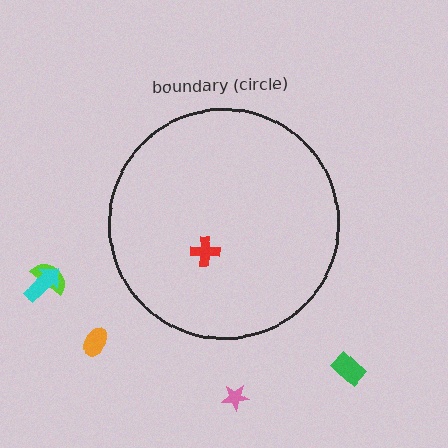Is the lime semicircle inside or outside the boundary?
Outside.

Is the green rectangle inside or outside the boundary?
Outside.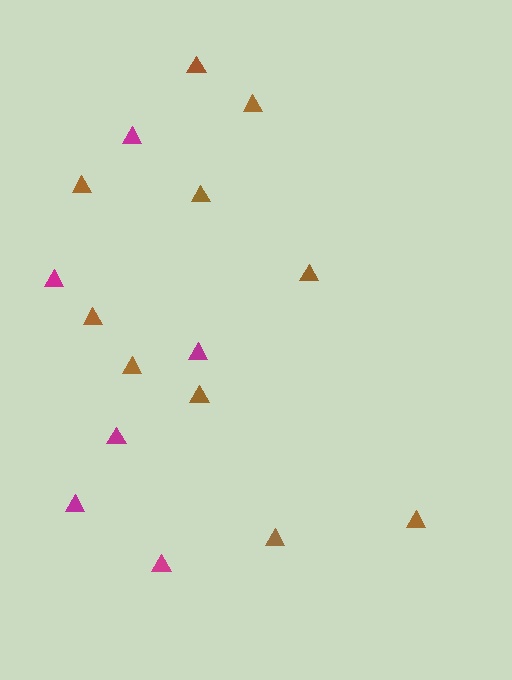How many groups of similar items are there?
There are 2 groups: one group of brown triangles (10) and one group of magenta triangles (6).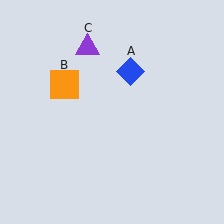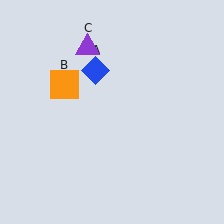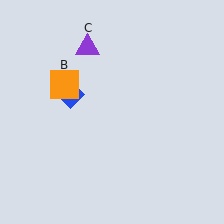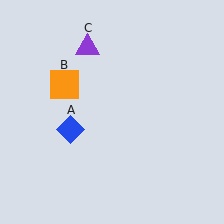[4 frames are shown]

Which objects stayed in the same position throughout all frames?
Orange square (object B) and purple triangle (object C) remained stationary.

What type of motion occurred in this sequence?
The blue diamond (object A) rotated counterclockwise around the center of the scene.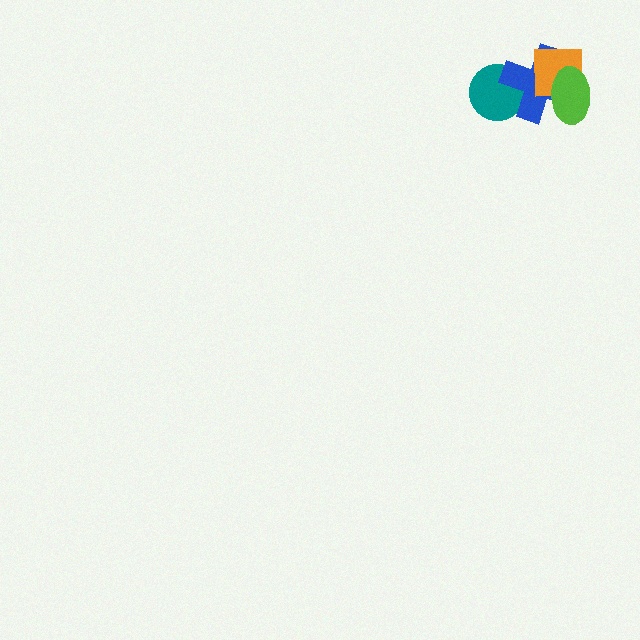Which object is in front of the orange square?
The lime ellipse is in front of the orange square.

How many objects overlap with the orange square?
2 objects overlap with the orange square.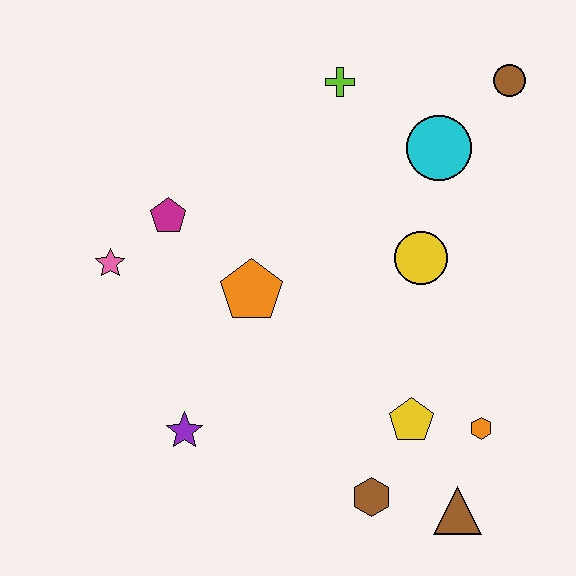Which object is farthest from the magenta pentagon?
The brown triangle is farthest from the magenta pentagon.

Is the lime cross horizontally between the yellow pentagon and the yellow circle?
No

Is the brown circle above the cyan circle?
Yes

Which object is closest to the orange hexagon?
The yellow pentagon is closest to the orange hexagon.